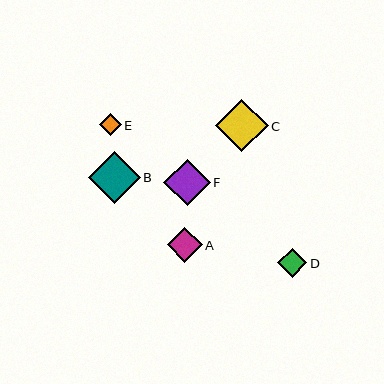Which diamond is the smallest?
Diamond E is the smallest with a size of approximately 22 pixels.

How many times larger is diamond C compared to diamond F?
Diamond C is approximately 1.1 times the size of diamond F.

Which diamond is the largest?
Diamond B is the largest with a size of approximately 52 pixels.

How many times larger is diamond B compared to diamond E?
Diamond B is approximately 2.4 times the size of diamond E.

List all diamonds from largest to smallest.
From largest to smallest: B, C, F, A, D, E.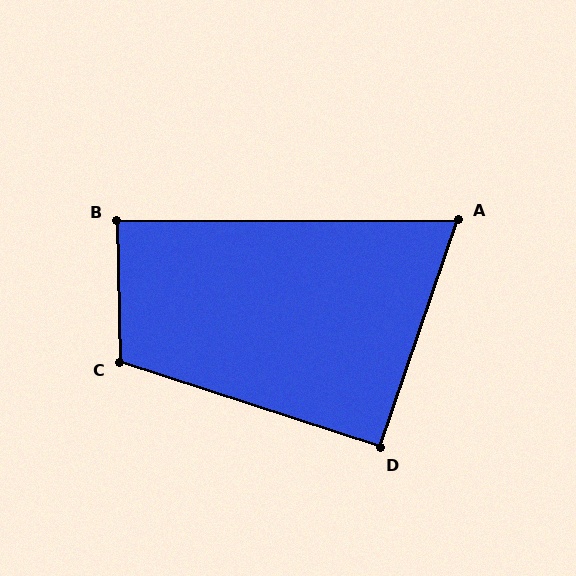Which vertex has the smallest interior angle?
A, at approximately 71 degrees.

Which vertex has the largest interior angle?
C, at approximately 109 degrees.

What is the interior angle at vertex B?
Approximately 89 degrees (approximately right).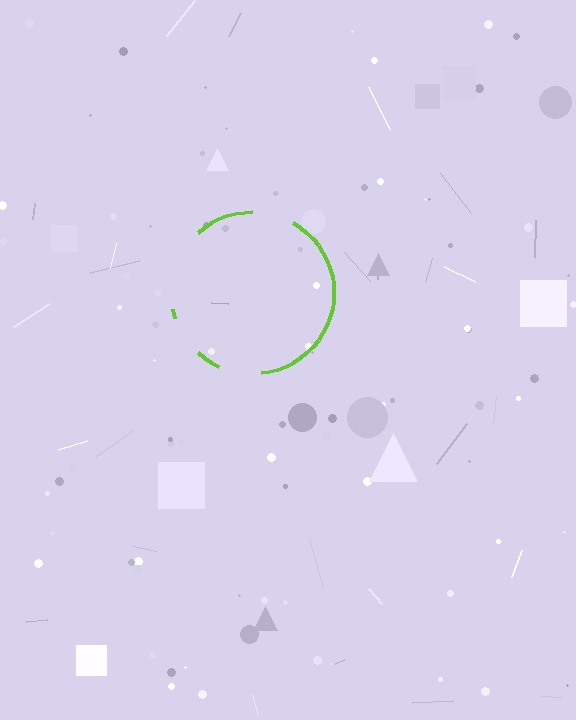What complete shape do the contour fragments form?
The contour fragments form a circle.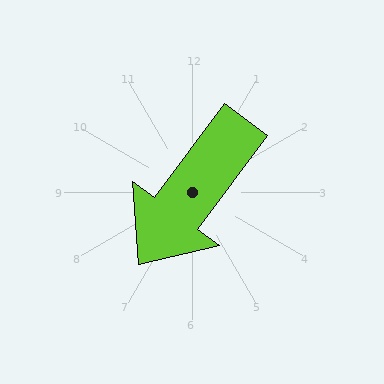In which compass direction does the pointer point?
Southwest.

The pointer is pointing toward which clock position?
Roughly 7 o'clock.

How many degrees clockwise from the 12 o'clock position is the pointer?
Approximately 217 degrees.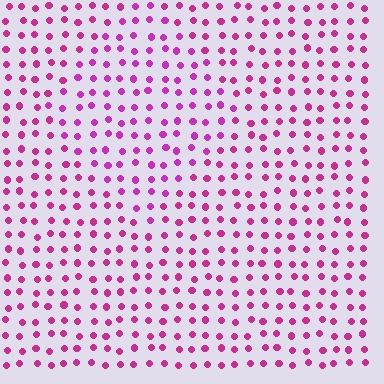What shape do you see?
I see a diamond.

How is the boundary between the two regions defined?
The boundary is defined purely by a slight shift in hue (about 17 degrees). Spacing, size, and orientation are identical on both sides.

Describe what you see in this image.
The image is filled with small magenta elements in a uniform arrangement. A diamond-shaped region is visible where the elements are tinted to a slightly different hue, forming a subtle color boundary.